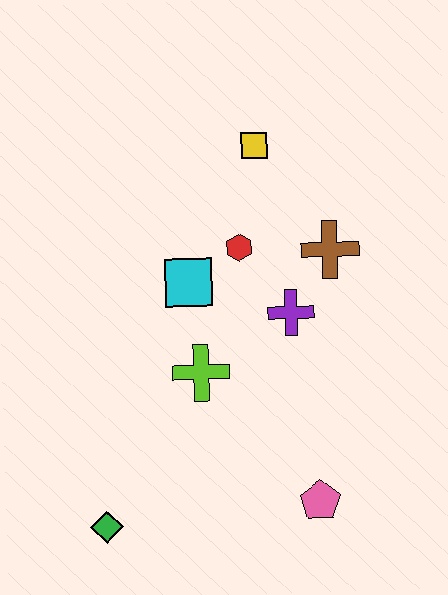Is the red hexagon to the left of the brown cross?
Yes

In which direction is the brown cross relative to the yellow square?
The brown cross is below the yellow square.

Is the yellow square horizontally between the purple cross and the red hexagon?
Yes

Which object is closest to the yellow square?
The red hexagon is closest to the yellow square.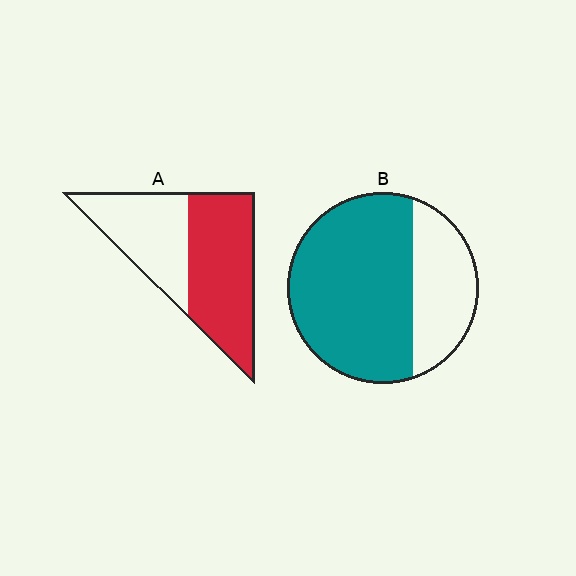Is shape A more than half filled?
Yes.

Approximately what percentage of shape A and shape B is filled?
A is approximately 55% and B is approximately 70%.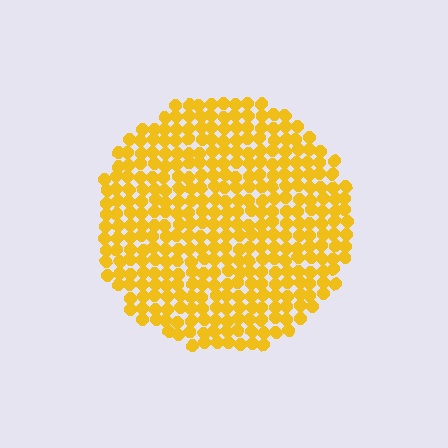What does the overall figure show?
The overall figure shows a circle.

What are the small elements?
The small elements are circles.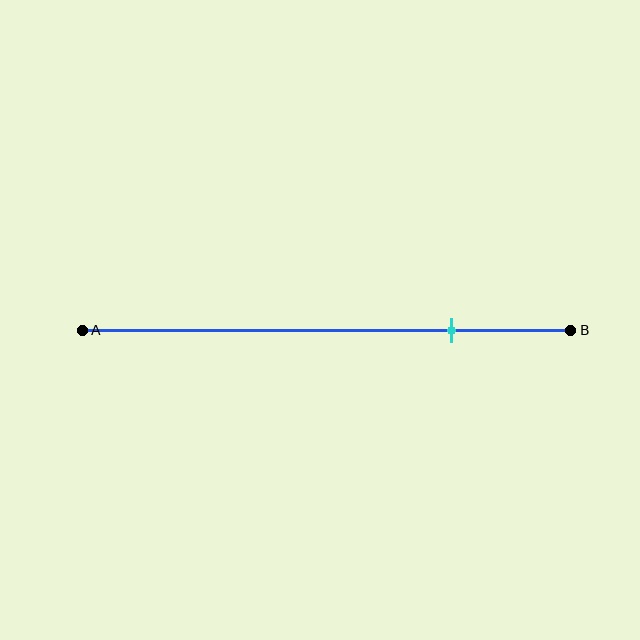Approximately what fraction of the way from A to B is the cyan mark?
The cyan mark is approximately 75% of the way from A to B.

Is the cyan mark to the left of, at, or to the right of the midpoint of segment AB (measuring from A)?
The cyan mark is to the right of the midpoint of segment AB.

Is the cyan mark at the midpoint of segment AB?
No, the mark is at about 75% from A, not at the 50% midpoint.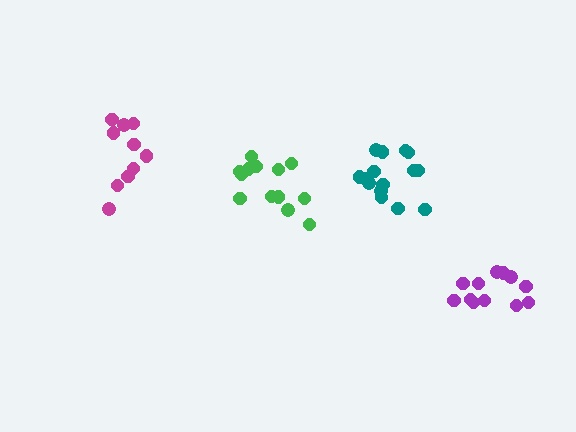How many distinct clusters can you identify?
There are 4 distinct clusters.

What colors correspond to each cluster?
The clusters are colored: teal, magenta, green, purple.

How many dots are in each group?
Group 1: 15 dots, Group 2: 10 dots, Group 3: 13 dots, Group 4: 12 dots (50 total).